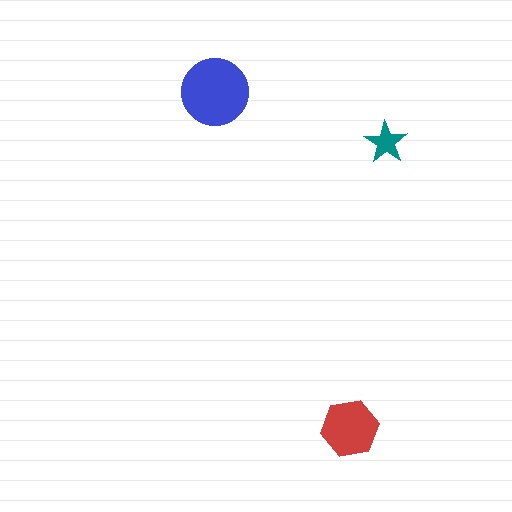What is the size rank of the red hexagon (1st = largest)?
2nd.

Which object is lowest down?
The red hexagon is bottommost.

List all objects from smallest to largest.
The teal star, the red hexagon, the blue circle.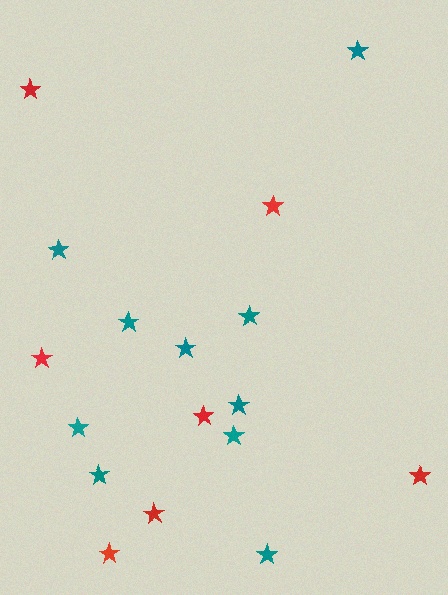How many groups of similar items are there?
There are 2 groups: one group of red stars (7) and one group of teal stars (10).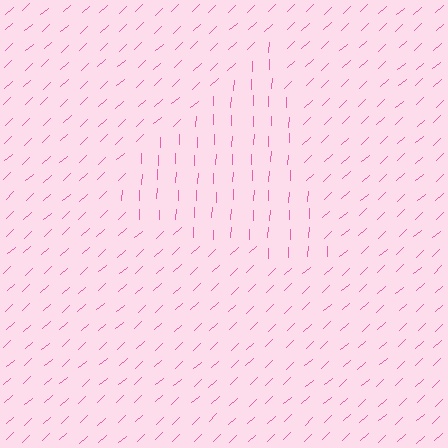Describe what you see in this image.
The image is filled with small pink line segments. A triangle region in the image has lines oriented differently from the surrounding lines, creating a visible texture boundary.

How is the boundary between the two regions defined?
The boundary is defined purely by a change in line orientation (approximately 45 degrees difference). All lines are the same color and thickness.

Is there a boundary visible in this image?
Yes, there is a texture boundary formed by a change in line orientation.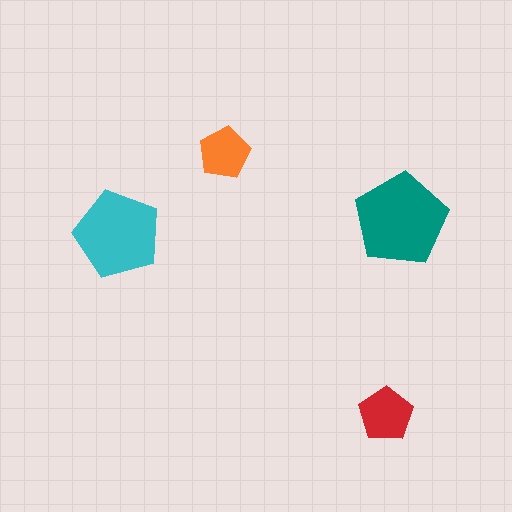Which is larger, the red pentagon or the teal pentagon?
The teal one.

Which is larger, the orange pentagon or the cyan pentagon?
The cyan one.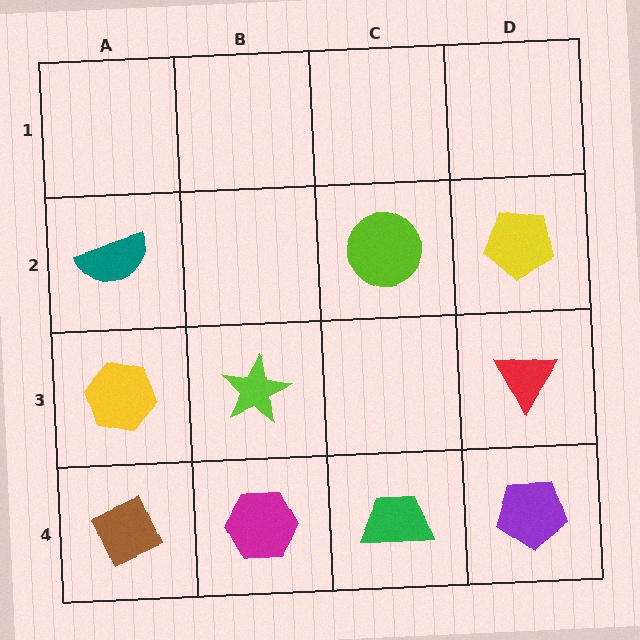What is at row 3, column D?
A red triangle.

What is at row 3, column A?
A yellow hexagon.